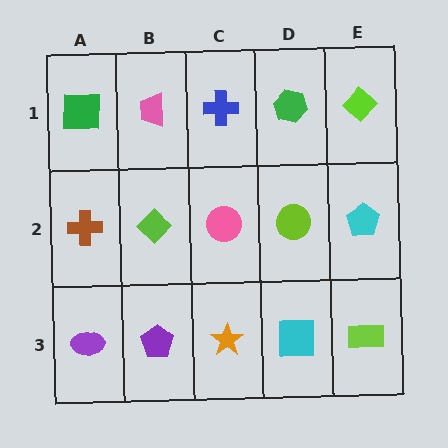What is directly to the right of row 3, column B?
An orange star.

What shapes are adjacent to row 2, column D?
A green hexagon (row 1, column D), a cyan square (row 3, column D), a pink circle (row 2, column C), a cyan pentagon (row 2, column E).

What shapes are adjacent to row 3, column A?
A brown cross (row 2, column A), a purple pentagon (row 3, column B).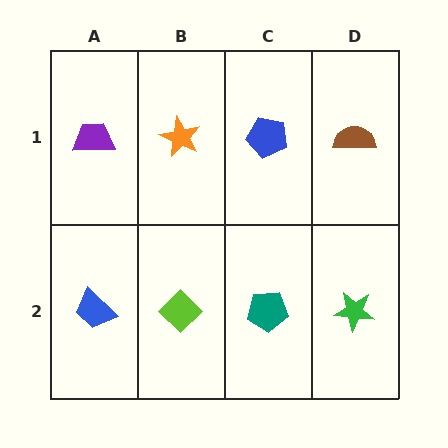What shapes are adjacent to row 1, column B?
A lime diamond (row 2, column B), a purple trapezoid (row 1, column A), a blue pentagon (row 1, column C).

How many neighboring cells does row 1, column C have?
3.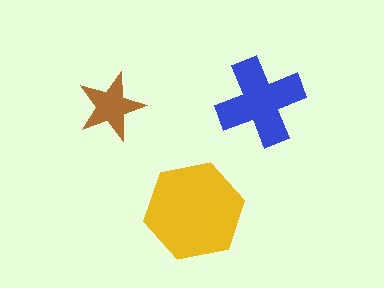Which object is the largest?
The yellow hexagon.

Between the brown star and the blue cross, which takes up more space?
The blue cross.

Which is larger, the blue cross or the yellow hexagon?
The yellow hexagon.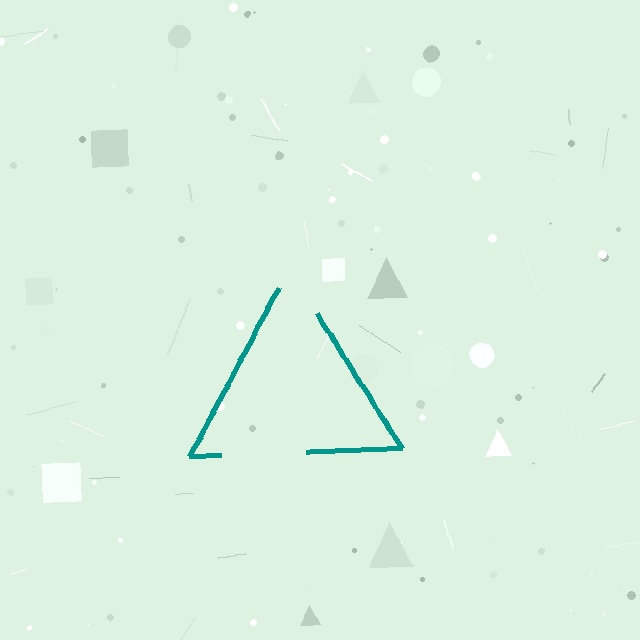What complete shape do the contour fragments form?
The contour fragments form a triangle.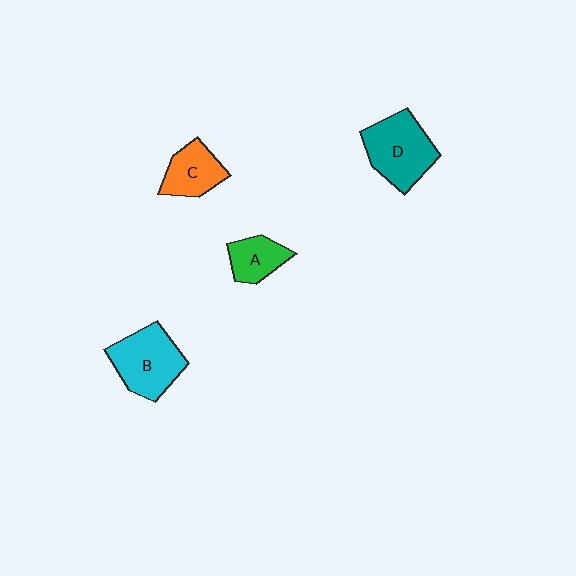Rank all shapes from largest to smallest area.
From largest to smallest: D (teal), B (cyan), C (orange), A (green).